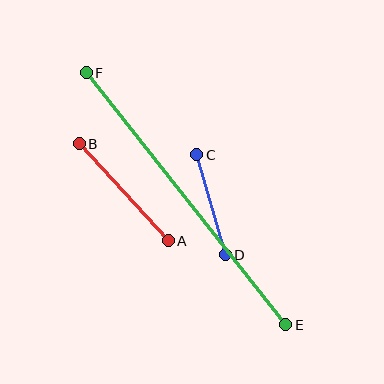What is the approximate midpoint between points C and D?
The midpoint is at approximately (211, 205) pixels.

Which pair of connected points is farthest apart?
Points E and F are farthest apart.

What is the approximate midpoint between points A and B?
The midpoint is at approximately (124, 192) pixels.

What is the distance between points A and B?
The distance is approximately 132 pixels.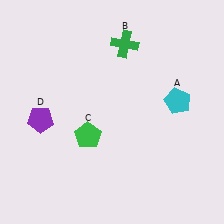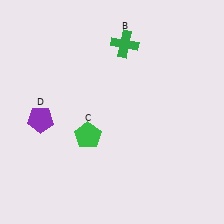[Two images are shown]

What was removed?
The cyan pentagon (A) was removed in Image 2.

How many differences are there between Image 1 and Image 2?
There is 1 difference between the two images.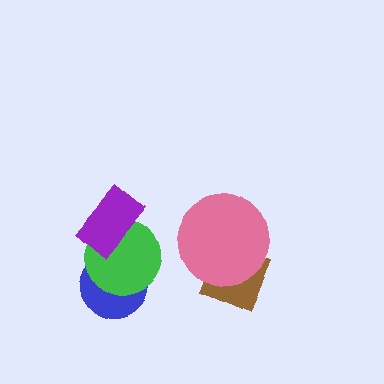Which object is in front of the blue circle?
The green circle is in front of the blue circle.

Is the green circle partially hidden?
Yes, it is partially covered by another shape.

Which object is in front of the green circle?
The purple rectangle is in front of the green circle.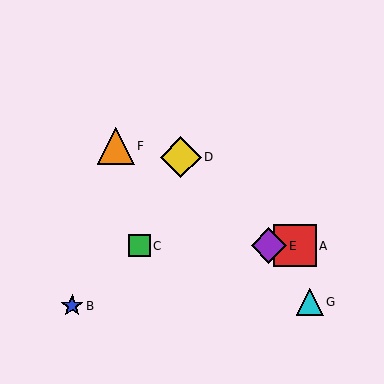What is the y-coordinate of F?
Object F is at y≈146.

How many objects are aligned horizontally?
3 objects (A, C, E) are aligned horizontally.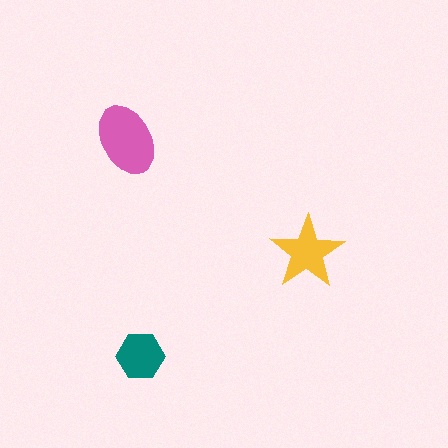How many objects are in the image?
There are 3 objects in the image.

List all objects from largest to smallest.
The pink ellipse, the yellow star, the teal hexagon.